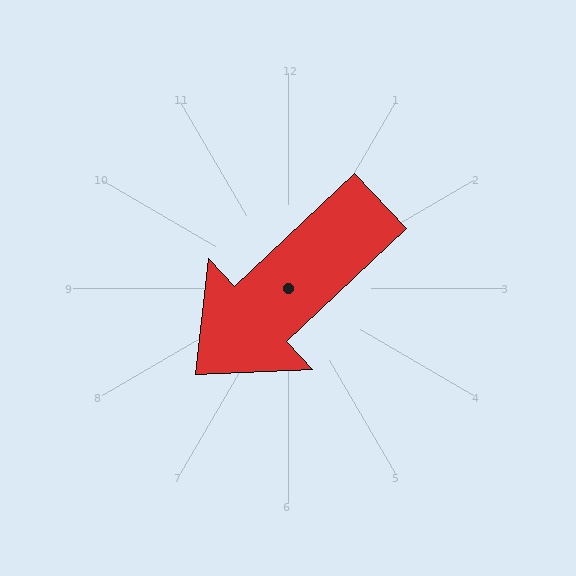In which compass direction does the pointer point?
Southwest.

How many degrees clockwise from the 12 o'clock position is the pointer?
Approximately 227 degrees.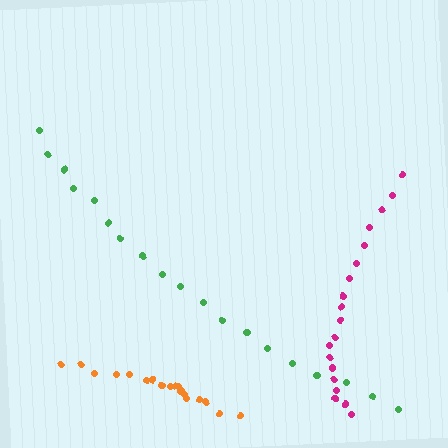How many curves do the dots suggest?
There are 3 distinct paths.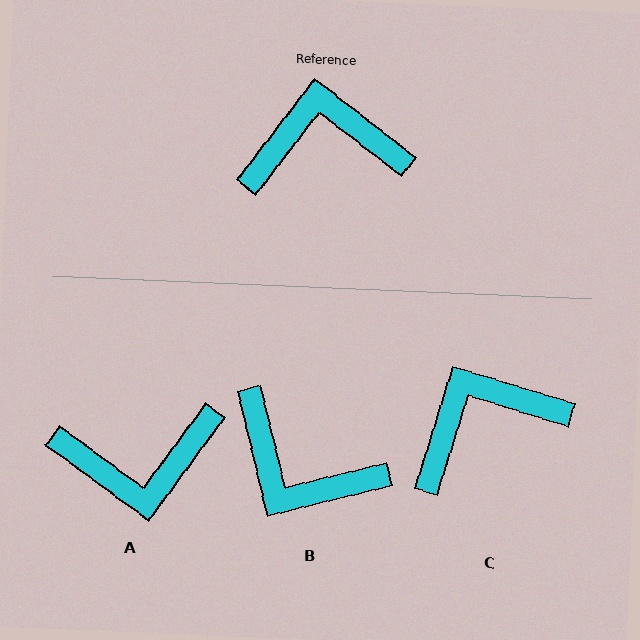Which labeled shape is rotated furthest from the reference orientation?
A, about 178 degrees away.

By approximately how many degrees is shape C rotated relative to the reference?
Approximately 21 degrees counter-clockwise.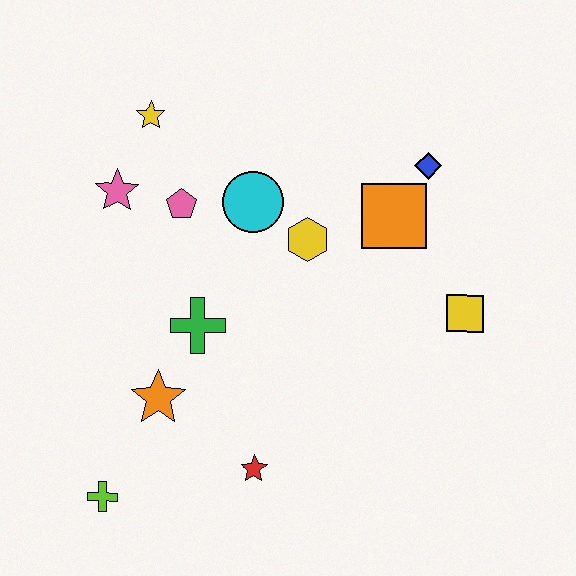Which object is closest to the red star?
The orange star is closest to the red star.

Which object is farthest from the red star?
The yellow star is farthest from the red star.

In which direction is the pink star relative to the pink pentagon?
The pink star is to the left of the pink pentagon.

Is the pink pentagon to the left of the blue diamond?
Yes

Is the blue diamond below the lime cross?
No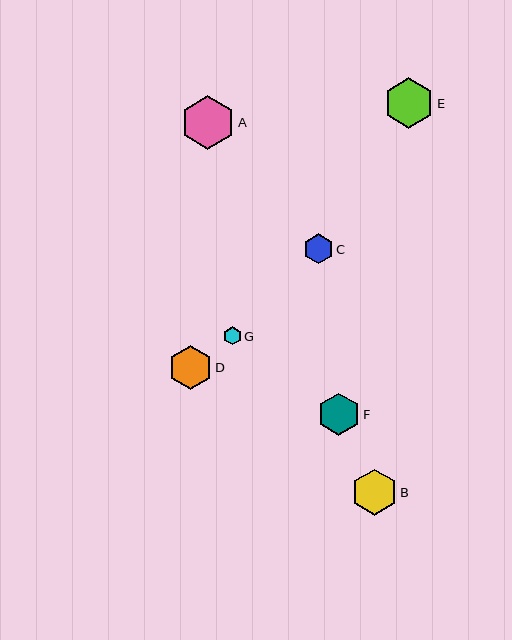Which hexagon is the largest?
Hexagon A is the largest with a size of approximately 54 pixels.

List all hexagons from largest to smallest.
From largest to smallest: A, E, B, D, F, C, G.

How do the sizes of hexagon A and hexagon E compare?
Hexagon A and hexagon E are approximately the same size.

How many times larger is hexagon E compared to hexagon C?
Hexagon E is approximately 1.7 times the size of hexagon C.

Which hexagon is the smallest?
Hexagon G is the smallest with a size of approximately 18 pixels.